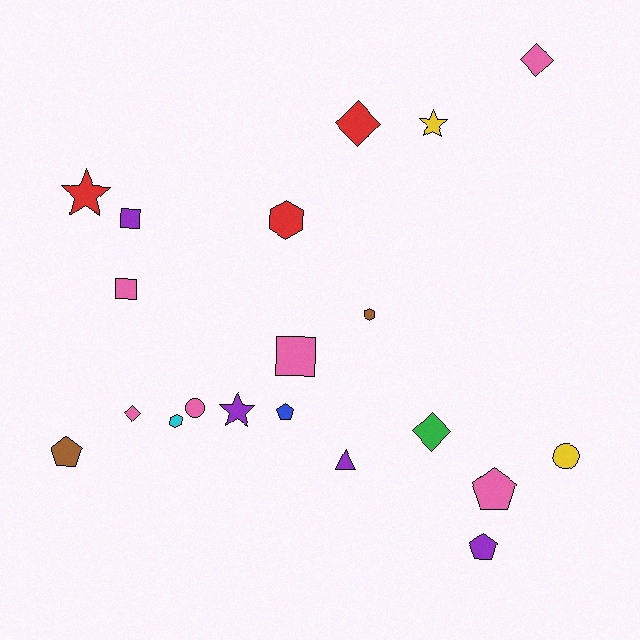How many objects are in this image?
There are 20 objects.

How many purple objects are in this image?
There are 4 purple objects.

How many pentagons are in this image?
There are 4 pentagons.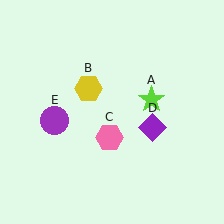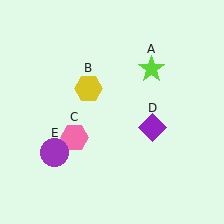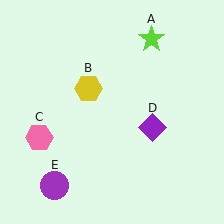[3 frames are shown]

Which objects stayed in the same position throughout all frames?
Yellow hexagon (object B) and purple diamond (object D) remained stationary.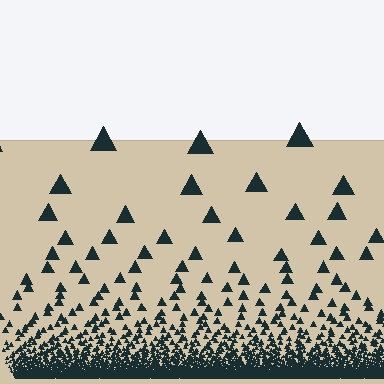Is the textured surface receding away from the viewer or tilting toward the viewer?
The surface appears to tilt toward the viewer. Texture elements get larger and sparser toward the top.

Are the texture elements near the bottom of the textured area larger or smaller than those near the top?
Smaller. The gradient is inverted — elements near the bottom are smaller and denser.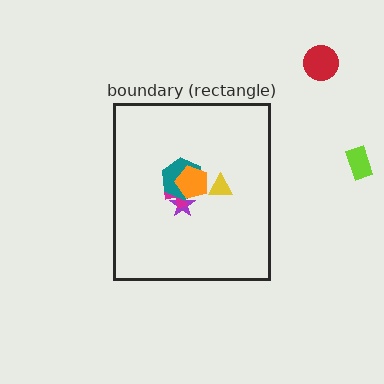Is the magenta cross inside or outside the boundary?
Inside.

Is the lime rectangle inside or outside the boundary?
Outside.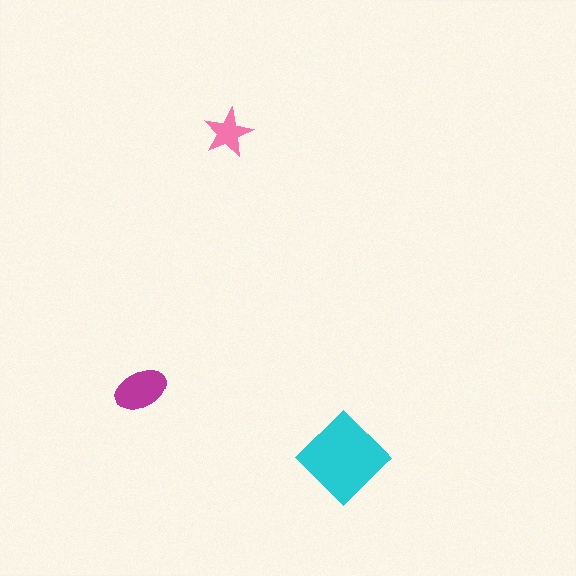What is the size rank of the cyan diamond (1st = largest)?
1st.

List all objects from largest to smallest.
The cyan diamond, the magenta ellipse, the pink star.